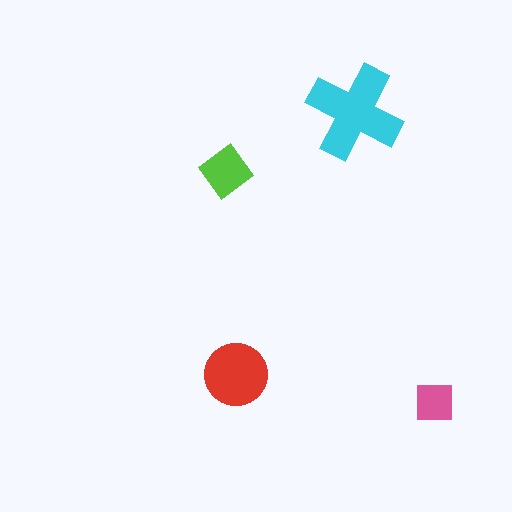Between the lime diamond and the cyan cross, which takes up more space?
The cyan cross.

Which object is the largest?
The cyan cross.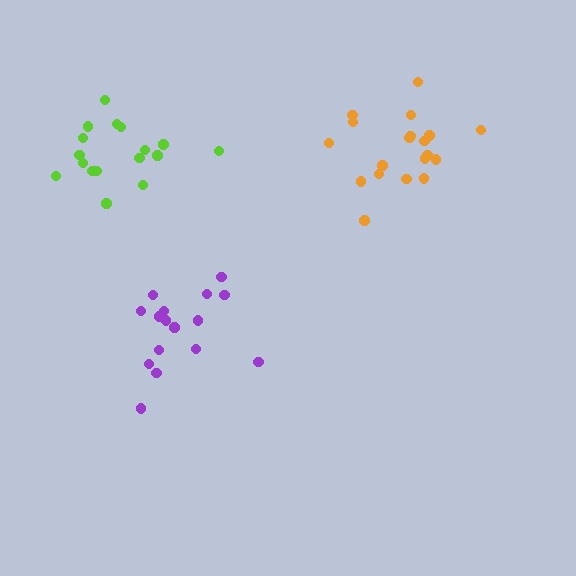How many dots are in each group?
Group 1: 19 dots, Group 2: 16 dots, Group 3: 17 dots (52 total).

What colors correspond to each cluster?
The clusters are colored: orange, purple, lime.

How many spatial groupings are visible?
There are 3 spatial groupings.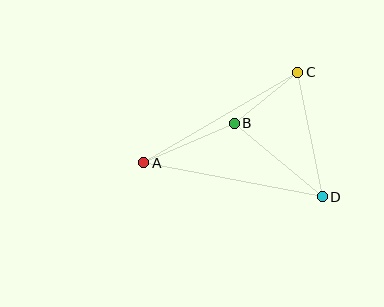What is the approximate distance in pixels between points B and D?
The distance between B and D is approximately 115 pixels.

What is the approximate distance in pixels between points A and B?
The distance between A and B is approximately 98 pixels.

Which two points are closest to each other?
Points B and C are closest to each other.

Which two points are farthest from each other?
Points A and D are farthest from each other.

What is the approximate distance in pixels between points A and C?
The distance between A and C is approximately 179 pixels.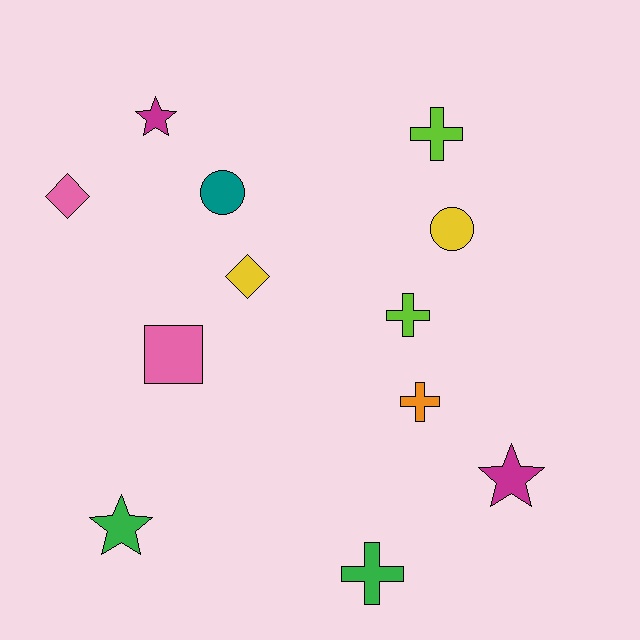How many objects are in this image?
There are 12 objects.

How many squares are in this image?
There is 1 square.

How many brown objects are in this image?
There are no brown objects.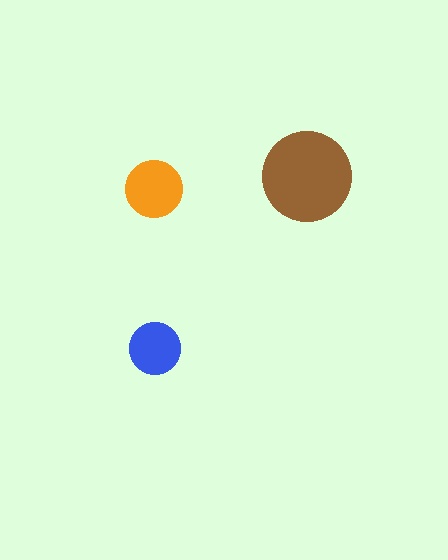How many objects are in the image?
There are 3 objects in the image.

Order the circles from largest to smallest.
the brown one, the orange one, the blue one.